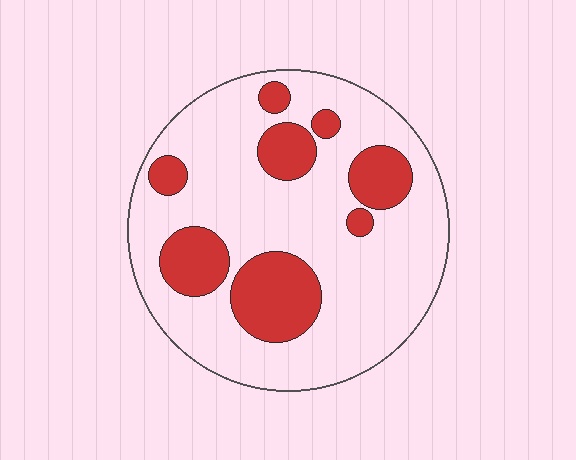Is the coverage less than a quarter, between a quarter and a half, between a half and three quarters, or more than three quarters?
Less than a quarter.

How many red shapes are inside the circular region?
8.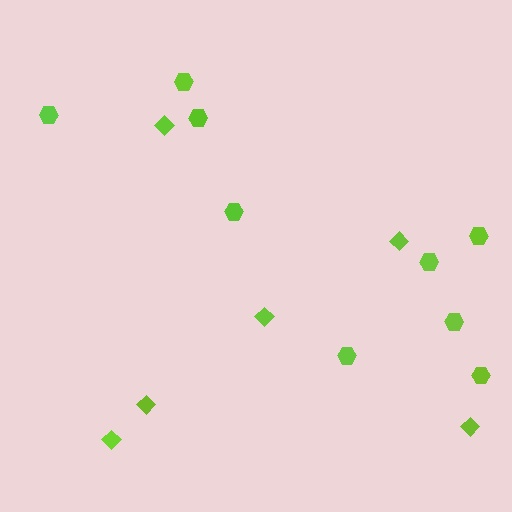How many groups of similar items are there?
There are 2 groups: one group of diamonds (6) and one group of hexagons (9).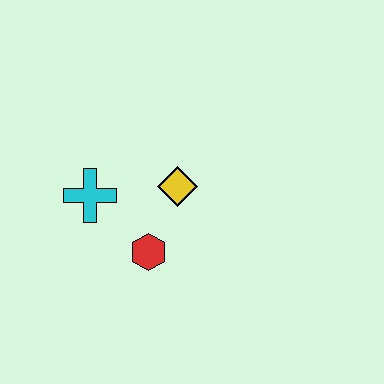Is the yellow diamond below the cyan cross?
No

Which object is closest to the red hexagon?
The yellow diamond is closest to the red hexagon.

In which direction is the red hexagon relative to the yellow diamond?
The red hexagon is below the yellow diamond.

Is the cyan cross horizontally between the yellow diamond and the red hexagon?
No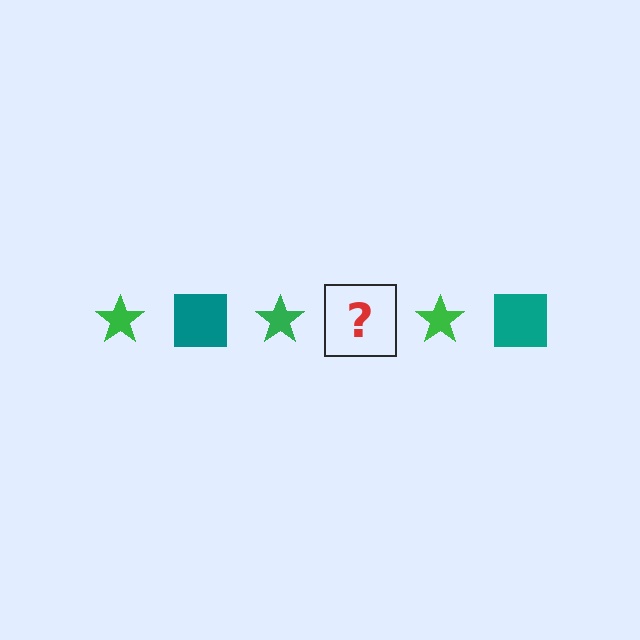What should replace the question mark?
The question mark should be replaced with a teal square.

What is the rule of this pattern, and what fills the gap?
The rule is that the pattern alternates between green star and teal square. The gap should be filled with a teal square.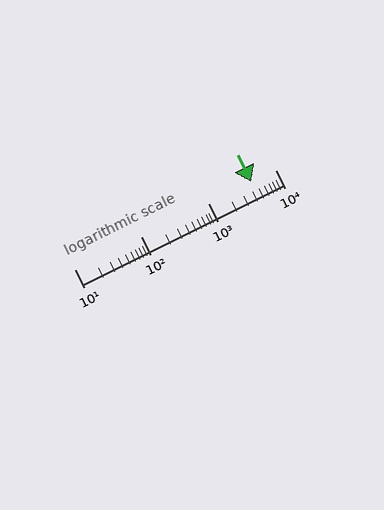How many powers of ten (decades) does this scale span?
The scale spans 3 decades, from 10 to 10000.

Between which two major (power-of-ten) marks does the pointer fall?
The pointer is between 1000 and 10000.